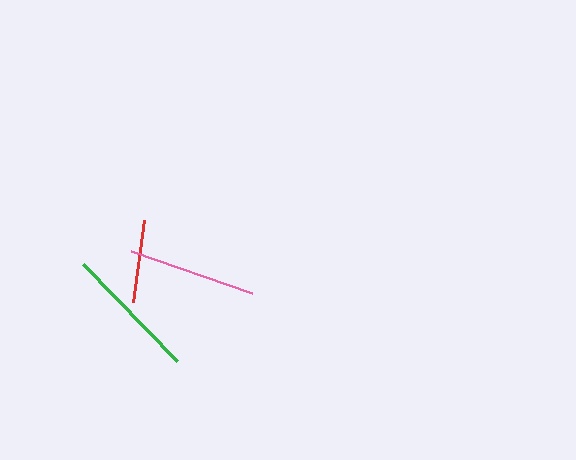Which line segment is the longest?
The green line is the longest at approximately 135 pixels.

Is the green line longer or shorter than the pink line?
The green line is longer than the pink line.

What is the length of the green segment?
The green segment is approximately 135 pixels long.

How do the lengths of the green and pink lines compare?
The green and pink lines are approximately the same length.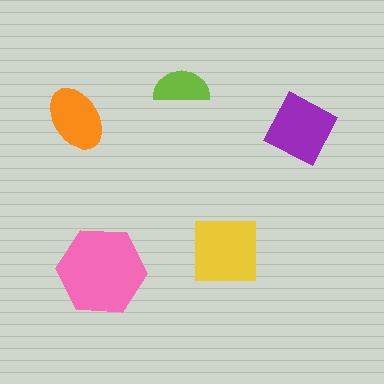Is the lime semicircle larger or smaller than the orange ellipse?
Smaller.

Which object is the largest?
The pink hexagon.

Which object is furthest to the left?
The orange ellipse is leftmost.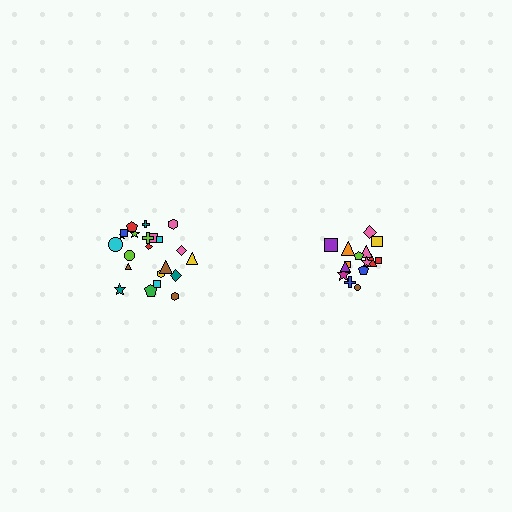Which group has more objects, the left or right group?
The left group.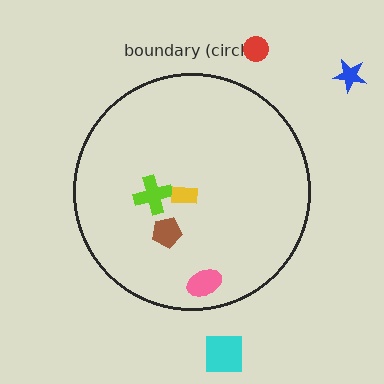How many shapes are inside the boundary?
4 inside, 3 outside.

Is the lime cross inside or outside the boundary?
Inside.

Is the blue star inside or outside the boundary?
Outside.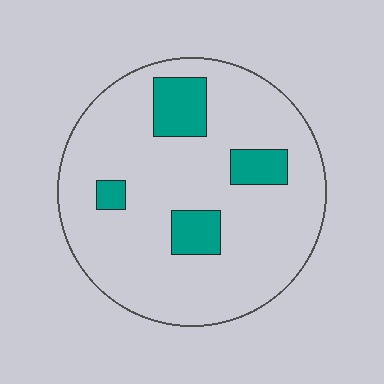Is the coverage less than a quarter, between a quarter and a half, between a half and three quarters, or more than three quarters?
Less than a quarter.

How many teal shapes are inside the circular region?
4.